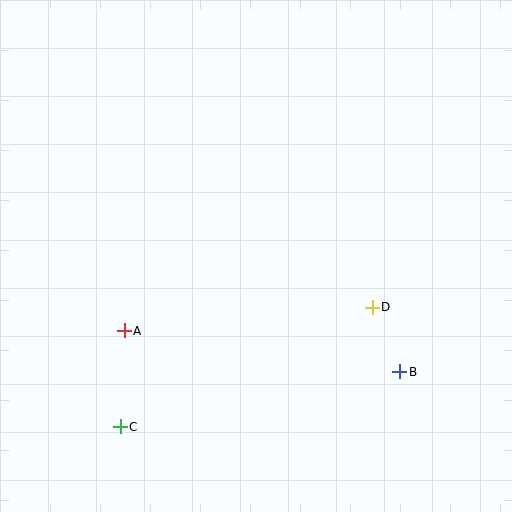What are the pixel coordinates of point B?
Point B is at (400, 372).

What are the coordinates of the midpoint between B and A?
The midpoint between B and A is at (262, 351).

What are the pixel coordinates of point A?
Point A is at (124, 331).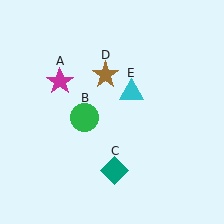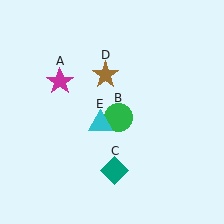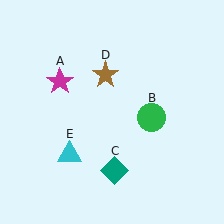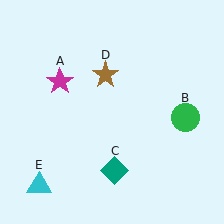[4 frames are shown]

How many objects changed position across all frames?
2 objects changed position: green circle (object B), cyan triangle (object E).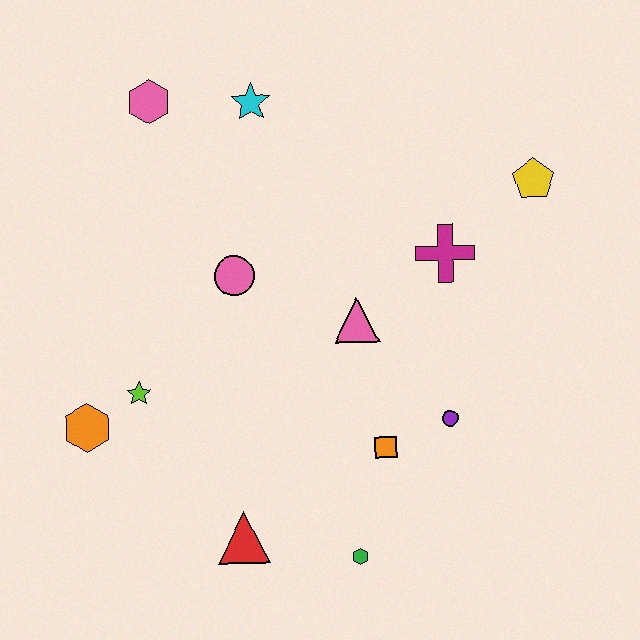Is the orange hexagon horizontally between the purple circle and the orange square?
No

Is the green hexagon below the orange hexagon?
Yes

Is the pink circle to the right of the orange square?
No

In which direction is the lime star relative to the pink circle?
The lime star is below the pink circle.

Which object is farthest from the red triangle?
The yellow pentagon is farthest from the red triangle.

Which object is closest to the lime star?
The orange hexagon is closest to the lime star.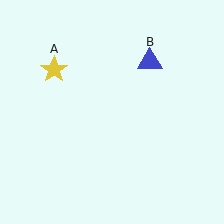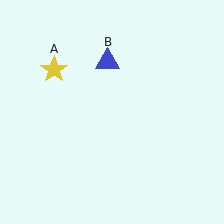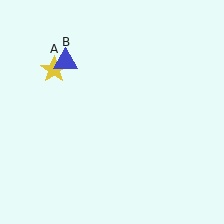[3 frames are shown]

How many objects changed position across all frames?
1 object changed position: blue triangle (object B).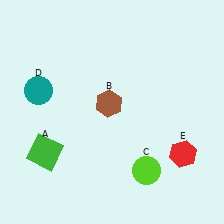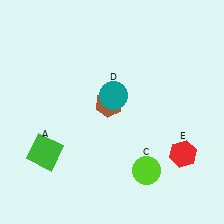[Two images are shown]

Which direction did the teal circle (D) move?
The teal circle (D) moved right.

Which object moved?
The teal circle (D) moved right.